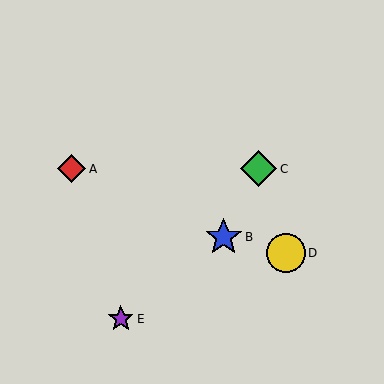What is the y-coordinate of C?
Object C is at y≈169.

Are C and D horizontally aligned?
No, C is at y≈169 and D is at y≈253.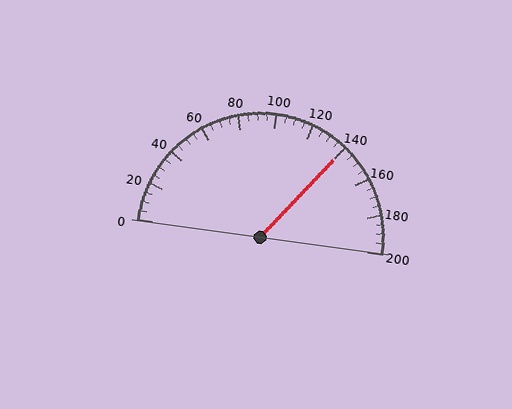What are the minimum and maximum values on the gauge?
The gauge ranges from 0 to 200.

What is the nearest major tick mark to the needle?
The nearest major tick mark is 140.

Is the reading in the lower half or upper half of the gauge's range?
The reading is in the upper half of the range (0 to 200).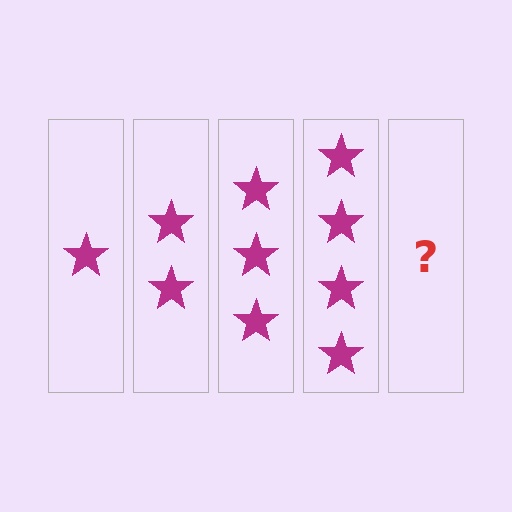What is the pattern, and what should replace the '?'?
The pattern is that each step adds one more star. The '?' should be 5 stars.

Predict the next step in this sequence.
The next step is 5 stars.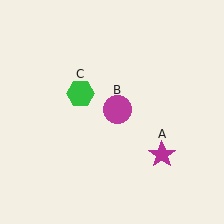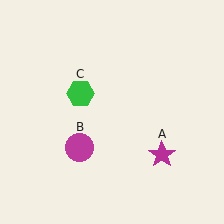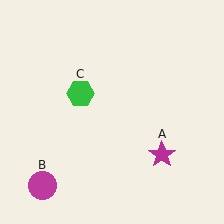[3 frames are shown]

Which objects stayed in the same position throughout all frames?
Magenta star (object A) and green hexagon (object C) remained stationary.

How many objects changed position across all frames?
1 object changed position: magenta circle (object B).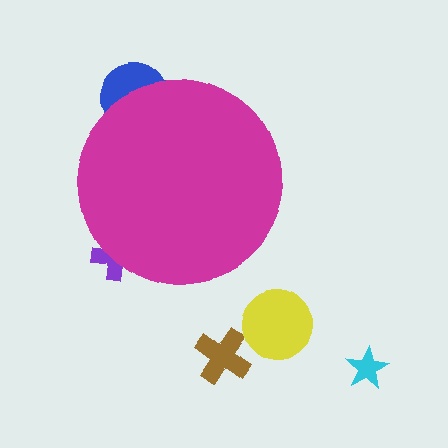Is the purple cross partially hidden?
Yes, the purple cross is partially hidden behind the magenta circle.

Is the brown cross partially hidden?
No, the brown cross is fully visible.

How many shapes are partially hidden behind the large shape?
2 shapes are partially hidden.